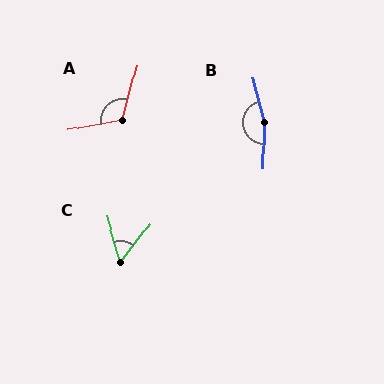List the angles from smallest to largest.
C (54°), A (116°), B (164°).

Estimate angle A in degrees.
Approximately 116 degrees.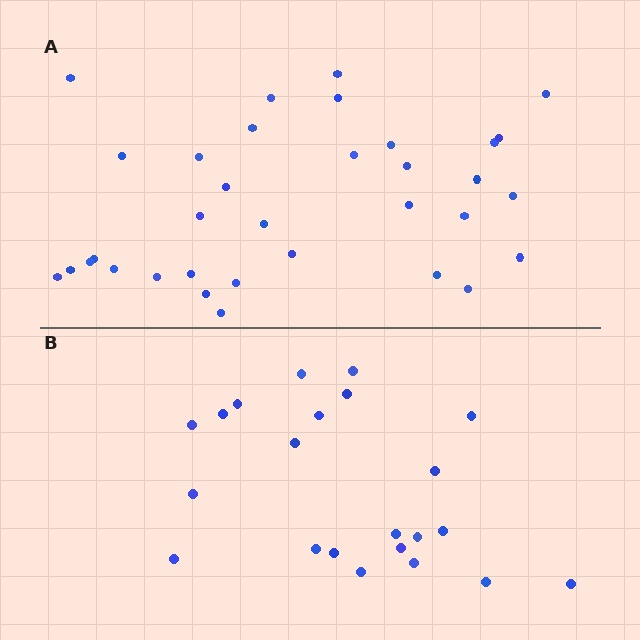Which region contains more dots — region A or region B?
Region A (the top region) has more dots.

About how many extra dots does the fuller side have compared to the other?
Region A has roughly 12 or so more dots than region B.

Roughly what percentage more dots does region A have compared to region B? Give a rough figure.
About 55% more.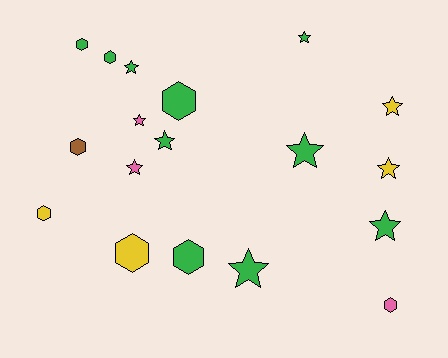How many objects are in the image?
There are 18 objects.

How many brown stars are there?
There are no brown stars.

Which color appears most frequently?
Green, with 10 objects.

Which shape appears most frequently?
Star, with 10 objects.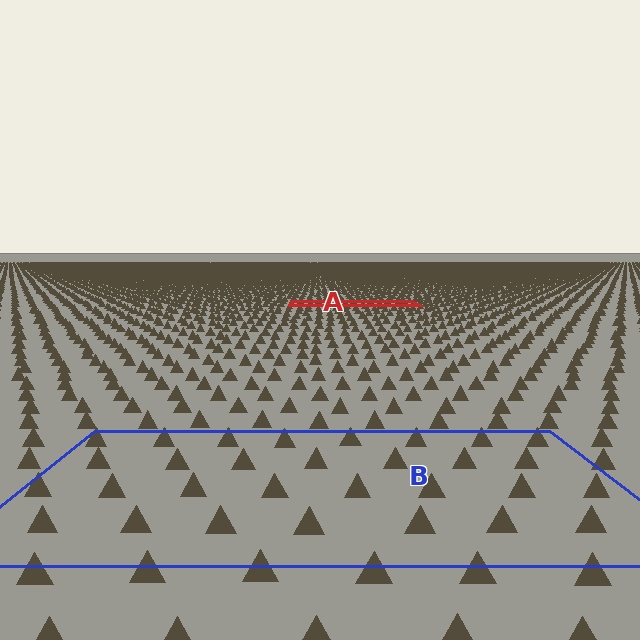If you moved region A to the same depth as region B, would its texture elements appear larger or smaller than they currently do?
They would appear larger. At a closer depth, the same texture elements are projected at a bigger on-screen size.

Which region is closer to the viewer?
Region B is closer. The texture elements there are larger and more spread out.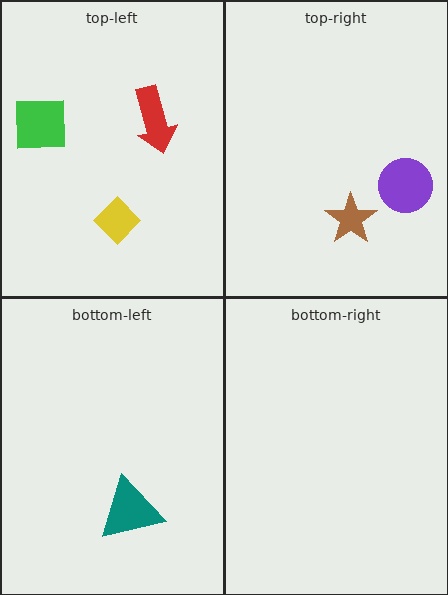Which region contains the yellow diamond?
The top-left region.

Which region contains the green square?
The top-left region.